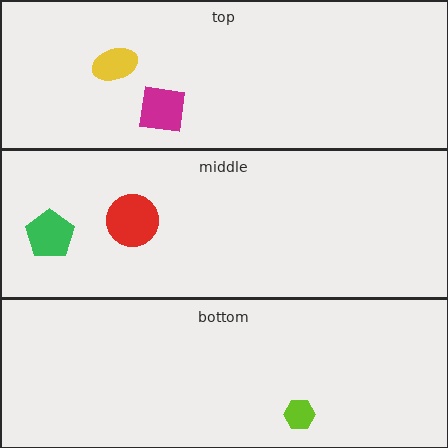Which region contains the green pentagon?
The middle region.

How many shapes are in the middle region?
2.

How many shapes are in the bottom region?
1.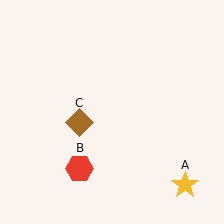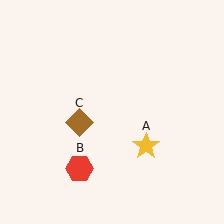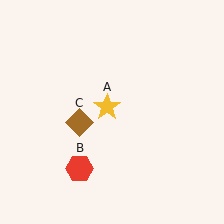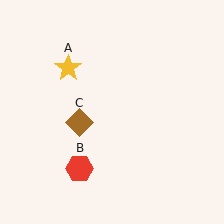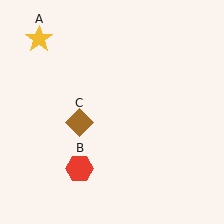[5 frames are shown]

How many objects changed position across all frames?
1 object changed position: yellow star (object A).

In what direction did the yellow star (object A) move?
The yellow star (object A) moved up and to the left.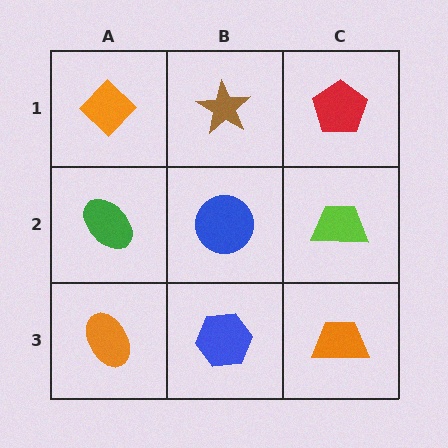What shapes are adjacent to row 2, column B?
A brown star (row 1, column B), a blue hexagon (row 3, column B), a green ellipse (row 2, column A), a lime trapezoid (row 2, column C).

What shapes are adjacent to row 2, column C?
A red pentagon (row 1, column C), an orange trapezoid (row 3, column C), a blue circle (row 2, column B).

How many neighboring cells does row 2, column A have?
3.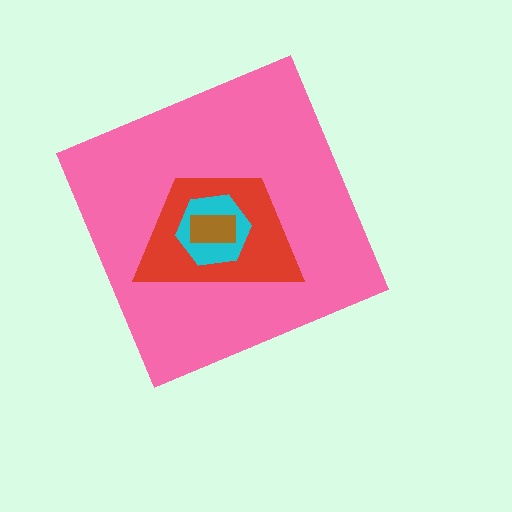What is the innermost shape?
The brown rectangle.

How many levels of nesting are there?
4.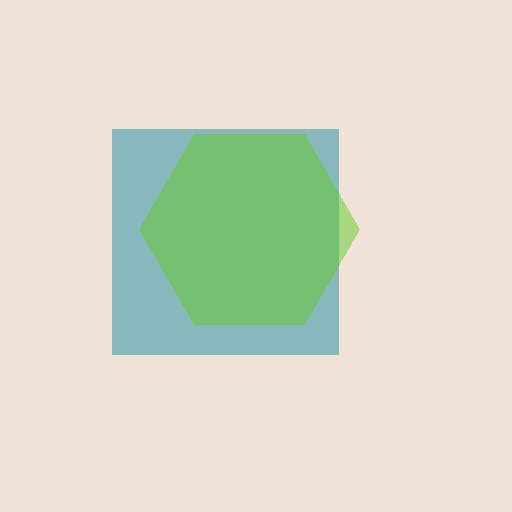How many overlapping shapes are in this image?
There are 2 overlapping shapes in the image.